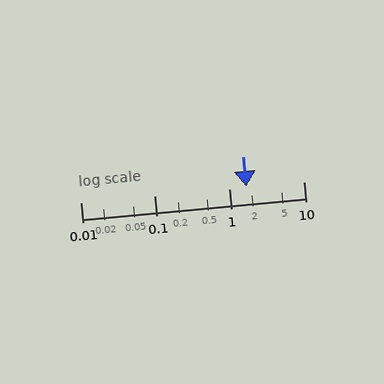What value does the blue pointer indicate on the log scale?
The pointer indicates approximately 1.7.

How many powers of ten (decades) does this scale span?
The scale spans 3 decades, from 0.01 to 10.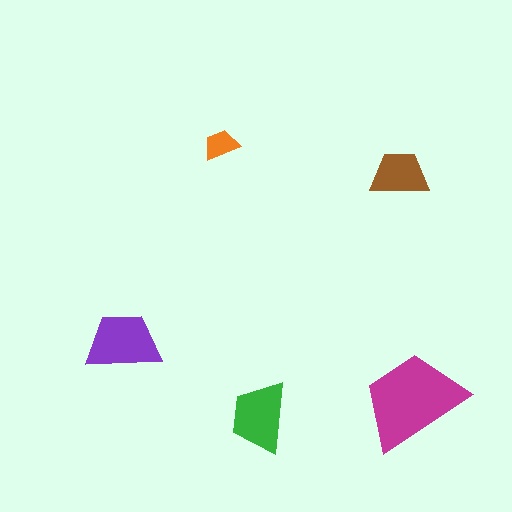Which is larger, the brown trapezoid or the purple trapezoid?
The purple one.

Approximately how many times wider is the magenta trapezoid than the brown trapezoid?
About 2 times wider.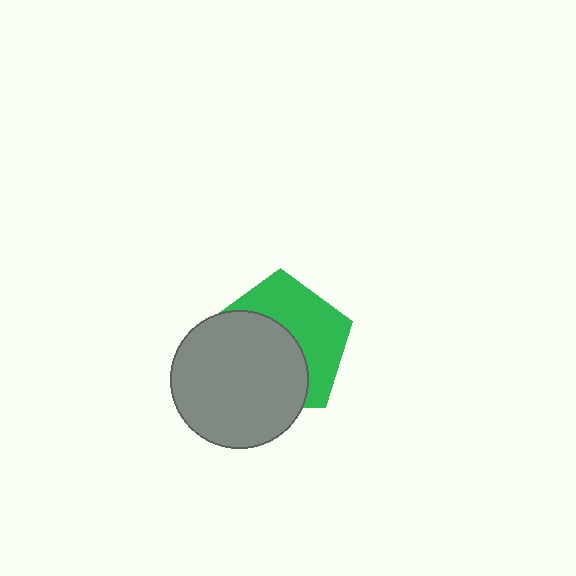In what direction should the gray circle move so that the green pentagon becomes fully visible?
The gray circle should move toward the lower-left. That is the shortest direction to clear the overlap and leave the green pentagon fully visible.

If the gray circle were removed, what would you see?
You would see the complete green pentagon.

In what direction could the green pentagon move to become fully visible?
The green pentagon could move toward the upper-right. That would shift it out from behind the gray circle entirely.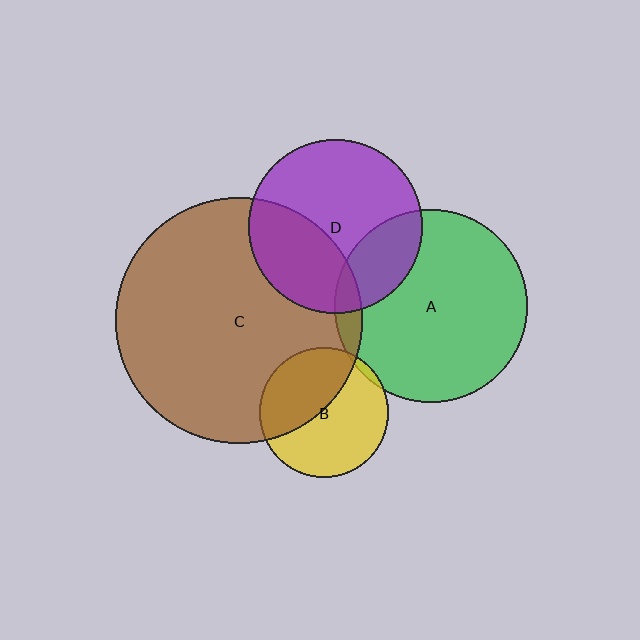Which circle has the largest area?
Circle C (brown).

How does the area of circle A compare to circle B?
Approximately 2.2 times.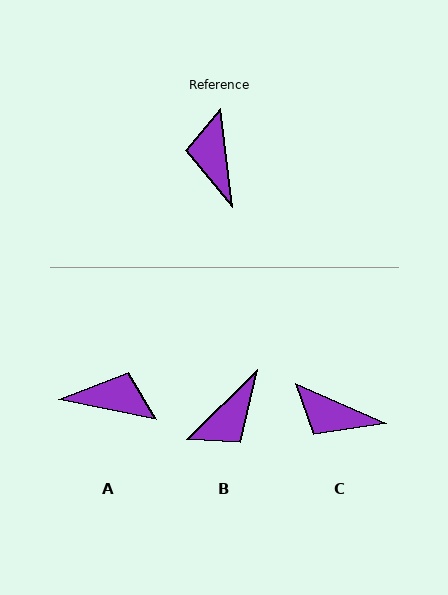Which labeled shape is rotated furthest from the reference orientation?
B, about 128 degrees away.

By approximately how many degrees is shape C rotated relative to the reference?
Approximately 60 degrees counter-clockwise.